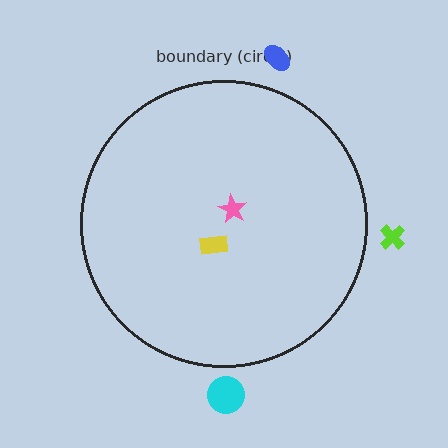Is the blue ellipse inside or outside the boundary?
Outside.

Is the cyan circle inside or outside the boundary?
Outside.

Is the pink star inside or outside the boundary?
Inside.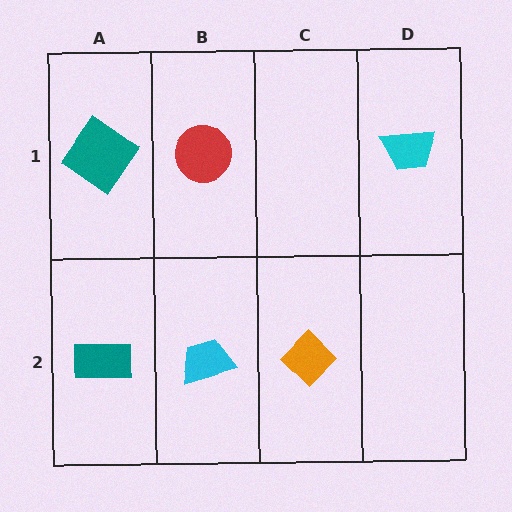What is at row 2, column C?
An orange diamond.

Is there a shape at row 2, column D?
No, that cell is empty.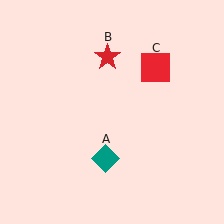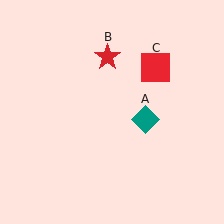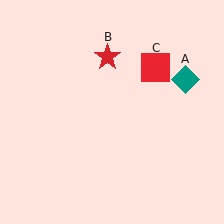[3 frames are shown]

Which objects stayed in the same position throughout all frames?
Red star (object B) and red square (object C) remained stationary.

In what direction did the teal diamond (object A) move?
The teal diamond (object A) moved up and to the right.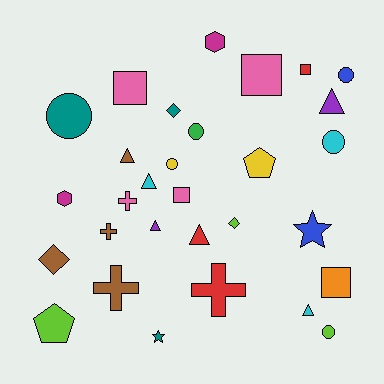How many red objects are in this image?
There are 3 red objects.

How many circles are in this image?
There are 6 circles.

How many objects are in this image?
There are 30 objects.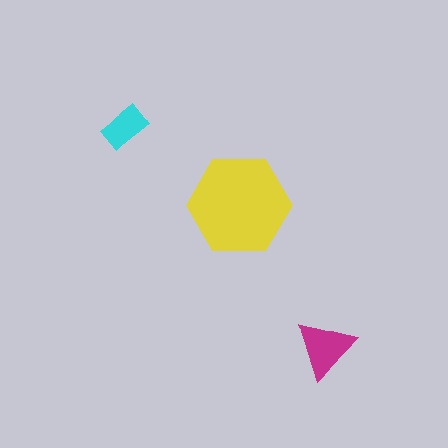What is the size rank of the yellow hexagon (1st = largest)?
1st.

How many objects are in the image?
There are 3 objects in the image.